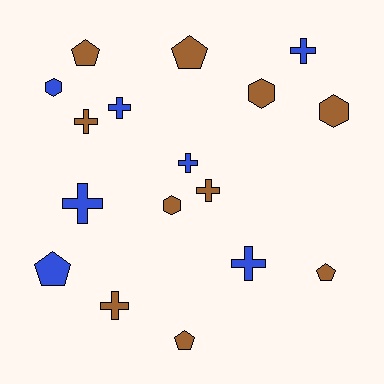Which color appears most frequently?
Brown, with 10 objects.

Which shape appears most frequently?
Cross, with 8 objects.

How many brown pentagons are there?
There are 4 brown pentagons.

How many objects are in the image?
There are 17 objects.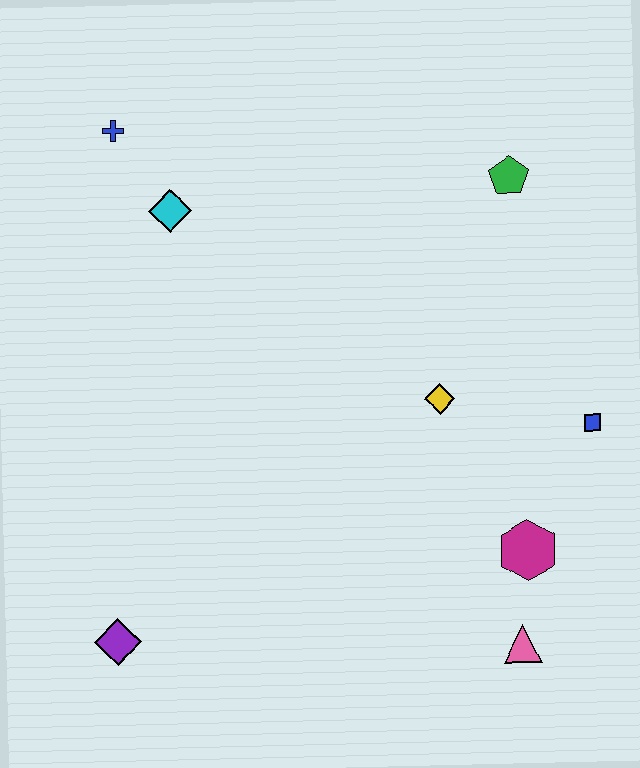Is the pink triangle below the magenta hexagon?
Yes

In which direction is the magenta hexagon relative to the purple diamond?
The magenta hexagon is to the right of the purple diamond.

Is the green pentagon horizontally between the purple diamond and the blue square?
Yes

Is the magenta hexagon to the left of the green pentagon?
No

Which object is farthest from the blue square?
The blue cross is farthest from the blue square.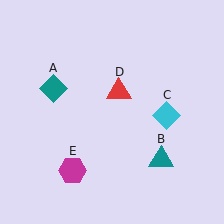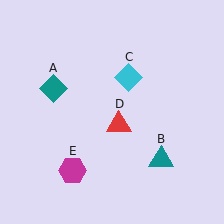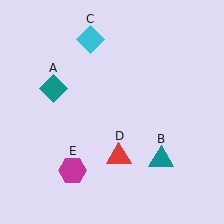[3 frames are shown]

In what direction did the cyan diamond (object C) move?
The cyan diamond (object C) moved up and to the left.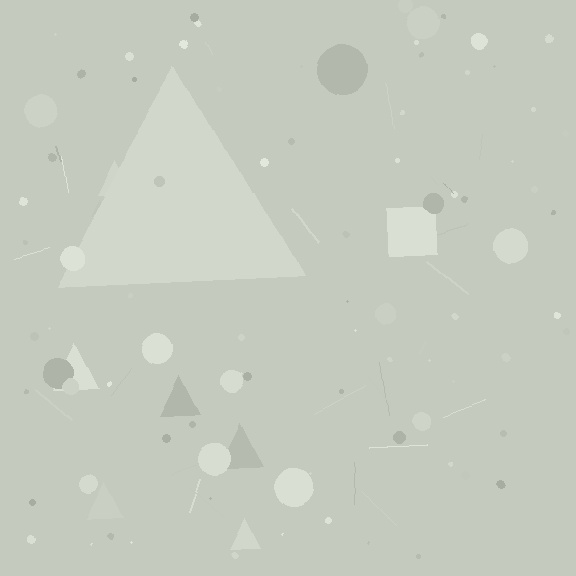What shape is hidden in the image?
A triangle is hidden in the image.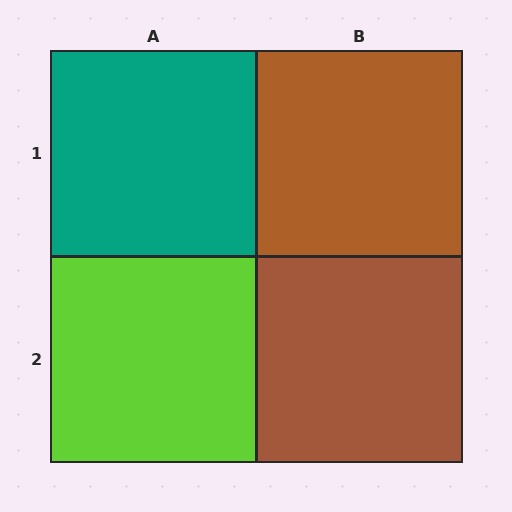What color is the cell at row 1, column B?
Brown.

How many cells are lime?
1 cell is lime.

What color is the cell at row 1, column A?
Teal.